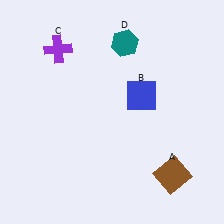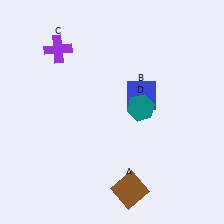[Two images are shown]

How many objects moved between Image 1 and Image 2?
2 objects moved between the two images.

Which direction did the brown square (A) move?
The brown square (A) moved left.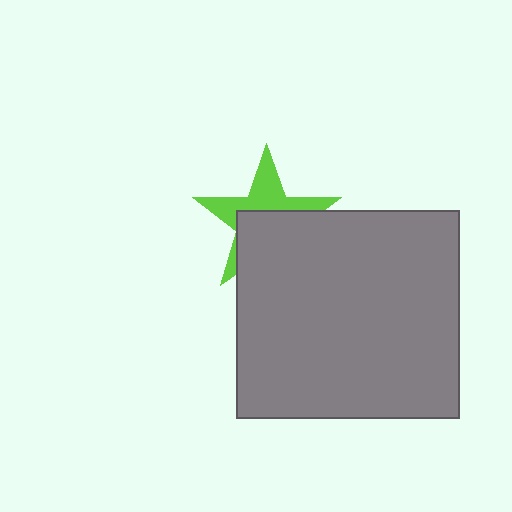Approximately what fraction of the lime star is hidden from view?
Roughly 55% of the lime star is hidden behind the gray rectangle.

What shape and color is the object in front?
The object in front is a gray rectangle.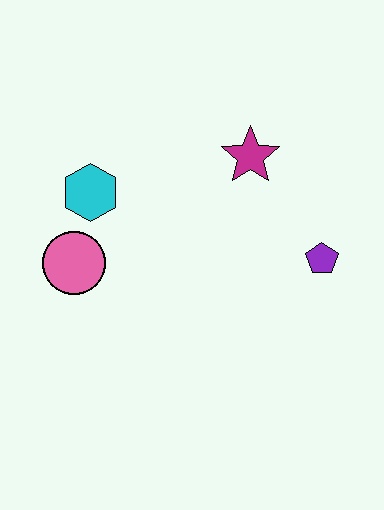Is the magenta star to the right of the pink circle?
Yes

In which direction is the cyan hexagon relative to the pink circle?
The cyan hexagon is above the pink circle.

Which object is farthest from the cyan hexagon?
The purple pentagon is farthest from the cyan hexagon.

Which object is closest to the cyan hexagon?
The pink circle is closest to the cyan hexagon.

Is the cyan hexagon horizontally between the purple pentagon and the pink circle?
Yes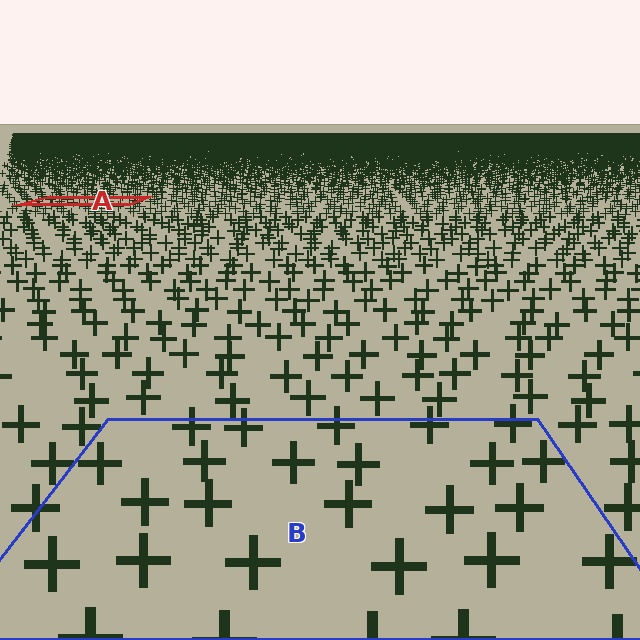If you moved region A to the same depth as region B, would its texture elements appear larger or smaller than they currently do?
They would appear larger. At a closer depth, the same texture elements are projected at a bigger on-screen size.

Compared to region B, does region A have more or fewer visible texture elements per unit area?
Region A has more texture elements per unit area — they are packed more densely because it is farther away.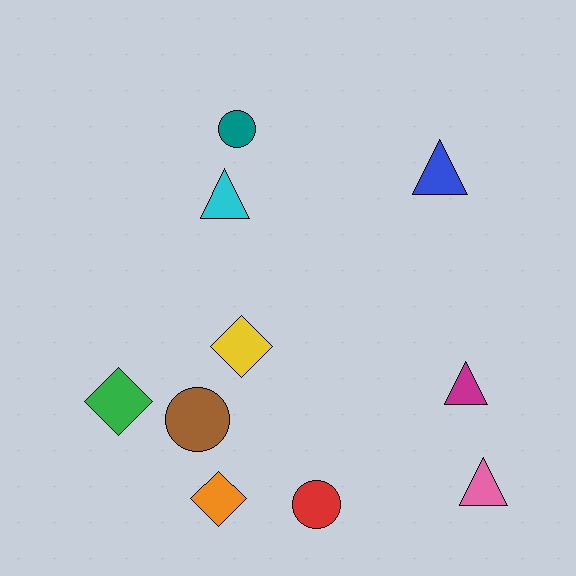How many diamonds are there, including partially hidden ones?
There are 3 diamonds.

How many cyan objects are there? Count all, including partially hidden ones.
There is 1 cyan object.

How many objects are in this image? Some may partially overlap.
There are 10 objects.